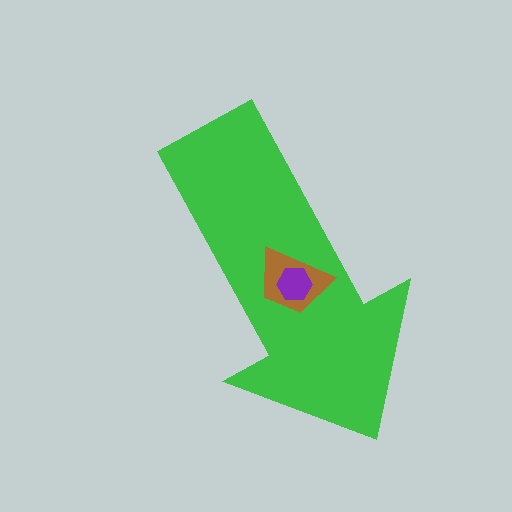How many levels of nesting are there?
3.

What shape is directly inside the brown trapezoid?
The purple hexagon.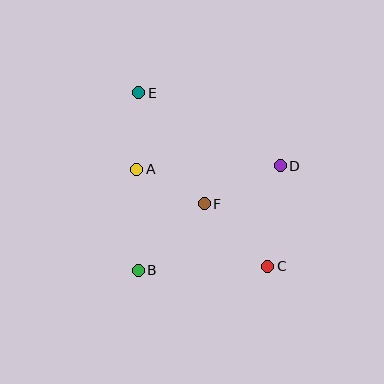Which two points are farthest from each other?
Points C and E are farthest from each other.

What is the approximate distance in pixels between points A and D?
The distance between A and D is approximately 143 pixels.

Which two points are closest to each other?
Points A and F are closest to each other.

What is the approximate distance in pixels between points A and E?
The distance between A and E is approximately 77 pixels.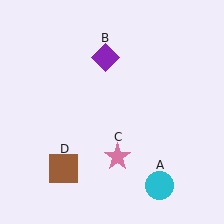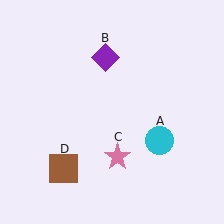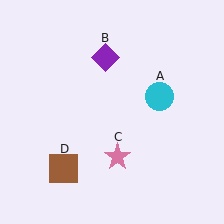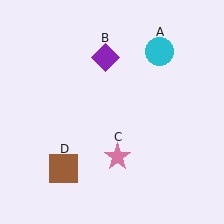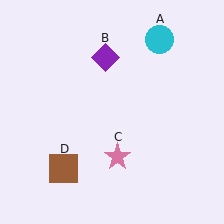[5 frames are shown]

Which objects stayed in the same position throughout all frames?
Purple diamond (object B) and pink star (object C) and brown square (object D) remained stationary.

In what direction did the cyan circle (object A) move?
The cyan circle (object A) moved up.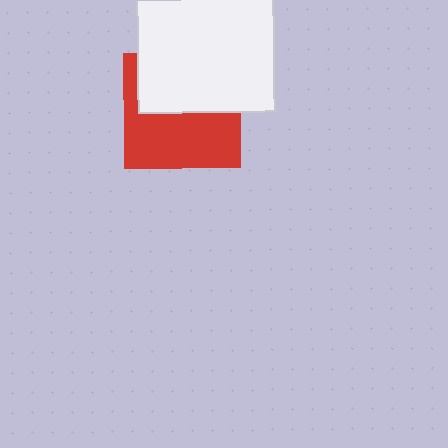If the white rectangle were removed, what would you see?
You would see the complete red square.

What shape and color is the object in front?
The object in front is a white rectangle.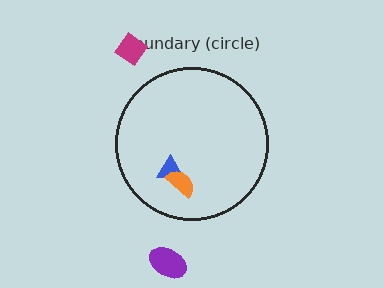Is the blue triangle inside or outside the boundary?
Inside.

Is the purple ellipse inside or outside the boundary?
Outside.